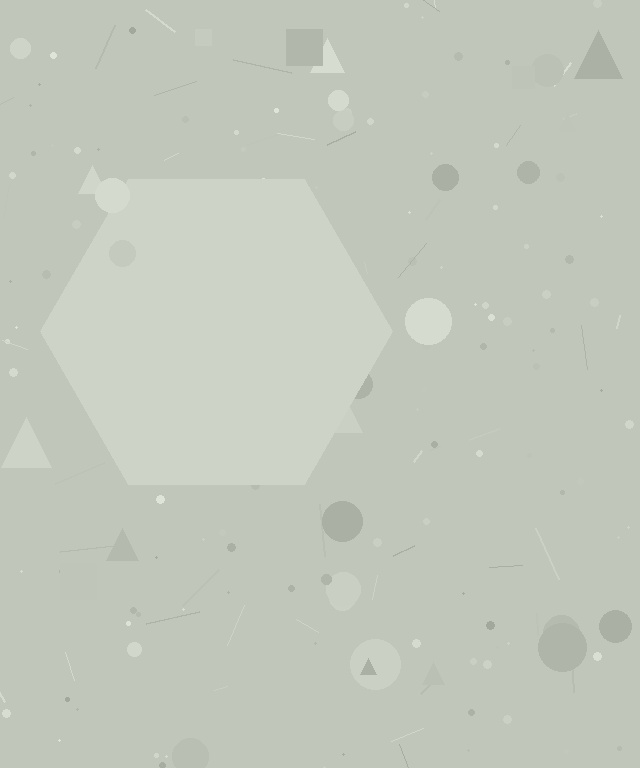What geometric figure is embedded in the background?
A hexagon is embedded in the background.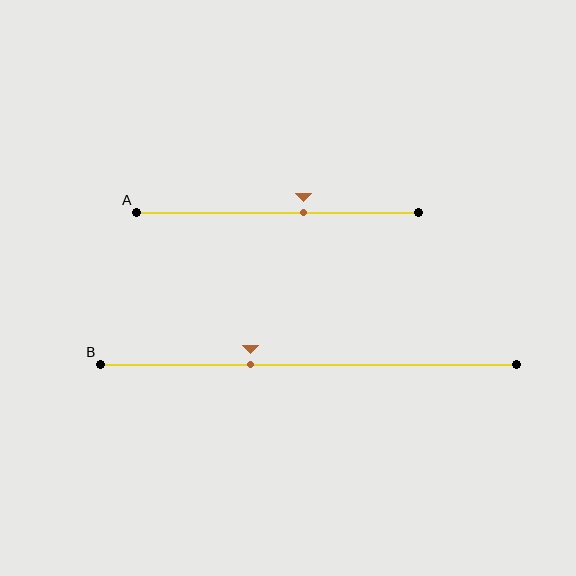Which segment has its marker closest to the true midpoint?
Segment A has its marker closest to the true midpoint.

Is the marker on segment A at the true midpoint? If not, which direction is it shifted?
No, the marker on segment A is shifted to the right by about 9% of the segment length.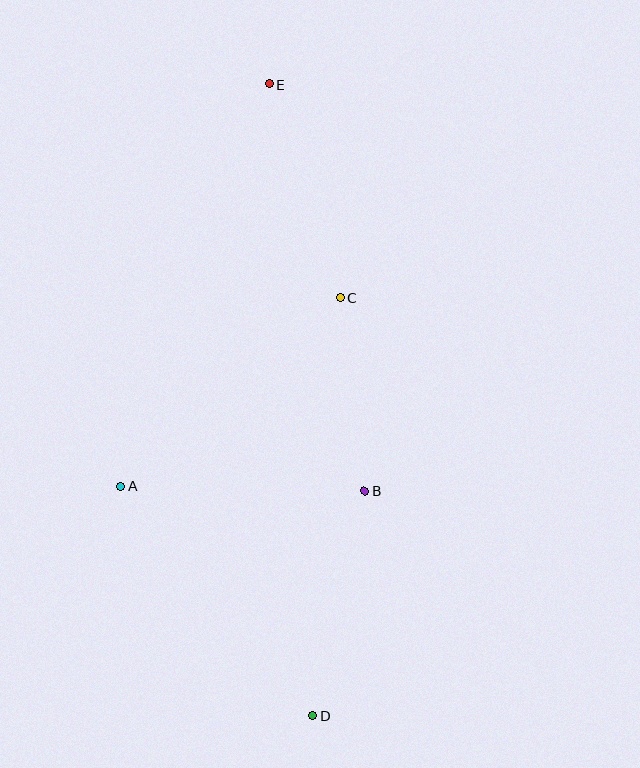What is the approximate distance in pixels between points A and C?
The distance between A and C is approximately 289 pixels.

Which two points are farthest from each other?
Points D and E are farthest from each other.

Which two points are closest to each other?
Points B and C are closest to each other.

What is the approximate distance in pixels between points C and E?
The distance between C and E is approximately 225 pixels.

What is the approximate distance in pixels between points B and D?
The distance between B and D is approximately 230 pixels.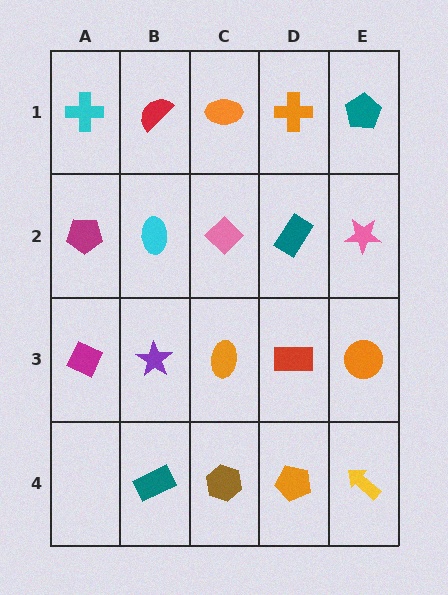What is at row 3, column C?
An orange ellipse.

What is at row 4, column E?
A yellow arrow.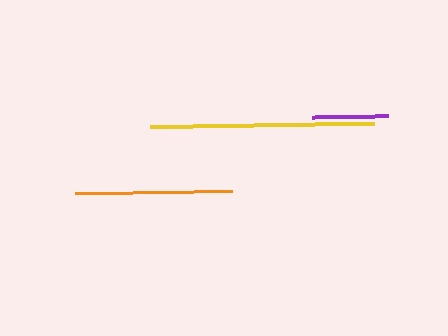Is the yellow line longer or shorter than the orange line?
The yellow line is longer than the orange line.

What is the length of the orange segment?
The orange segment is approximately 157 pixels long.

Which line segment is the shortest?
The purple line is the shortest at approximately 76 pixels.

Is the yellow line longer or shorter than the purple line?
The yellow line is longer than the purple line.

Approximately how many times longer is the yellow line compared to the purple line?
The yellow line is approximately 2.9 times the length of the purple line.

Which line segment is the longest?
The yellow line is the longest at approximately 224 pixels.